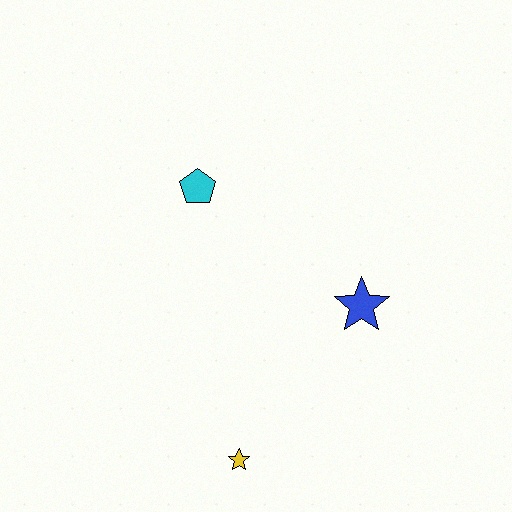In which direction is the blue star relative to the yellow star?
The blue star is above the yellow star.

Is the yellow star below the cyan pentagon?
Yes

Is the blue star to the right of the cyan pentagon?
Yes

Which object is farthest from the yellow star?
The cyan pentagon is farthest from the yellow star.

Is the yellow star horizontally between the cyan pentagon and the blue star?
Yes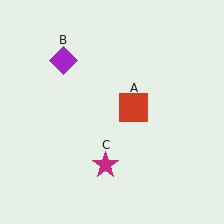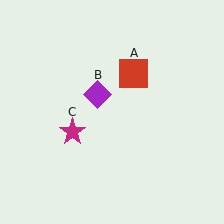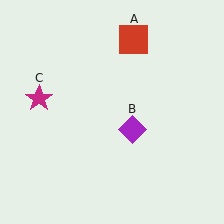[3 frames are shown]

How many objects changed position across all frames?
3 objects changed position: red square (object A), purple diamond (object B), magenta star (object C).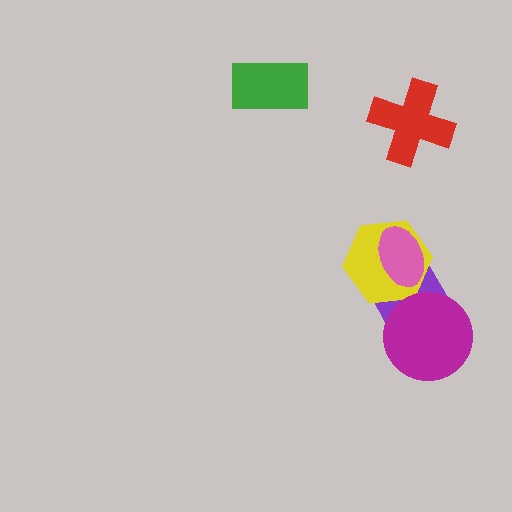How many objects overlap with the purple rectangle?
3 objects overlap with the purple rectangle.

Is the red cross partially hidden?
No, no other shape covers it.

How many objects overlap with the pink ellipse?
2 objects overlap with the pink ellipse.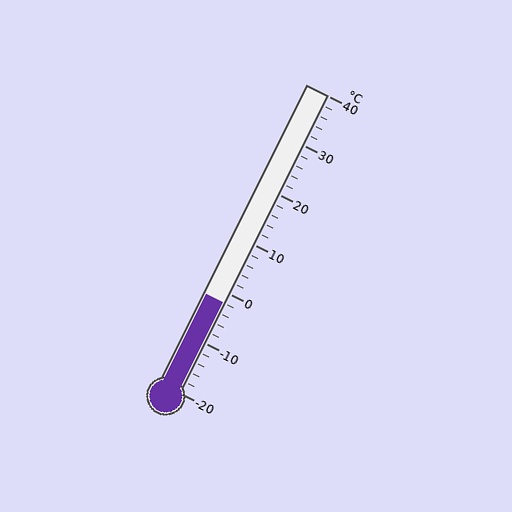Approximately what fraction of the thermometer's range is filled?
The thermometer is filled to approximately 30% of its range.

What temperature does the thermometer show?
The thermometer shows approximately -2°C.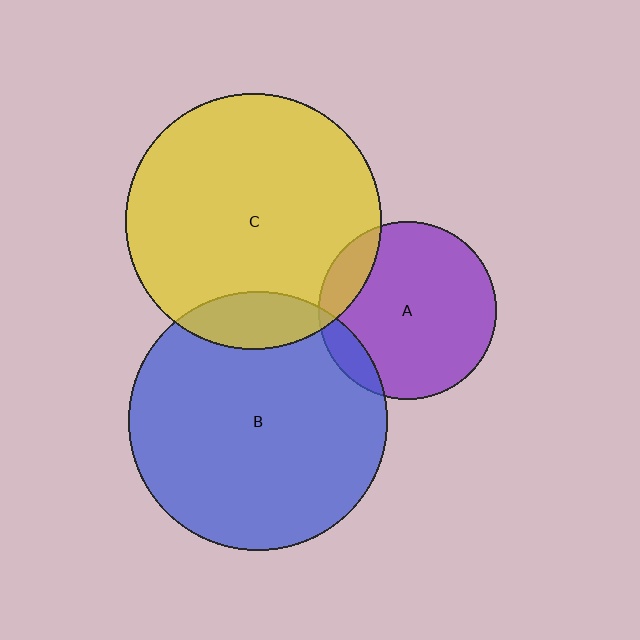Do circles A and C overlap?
Yes.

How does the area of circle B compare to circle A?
Approximately 2.1 times.